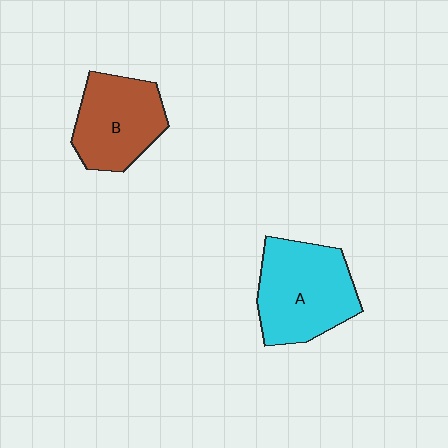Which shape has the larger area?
Shape A (cyan).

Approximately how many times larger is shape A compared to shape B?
Approximately 1.2 times.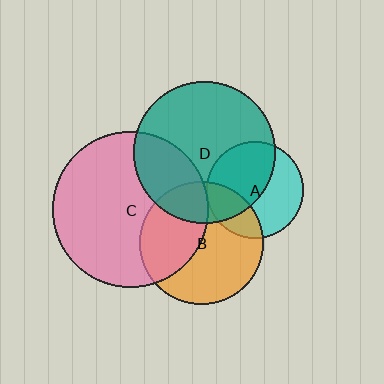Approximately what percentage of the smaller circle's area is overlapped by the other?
Approximately 30%.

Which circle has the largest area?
Circle C (pink).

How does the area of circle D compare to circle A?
Approximately 2.2 times.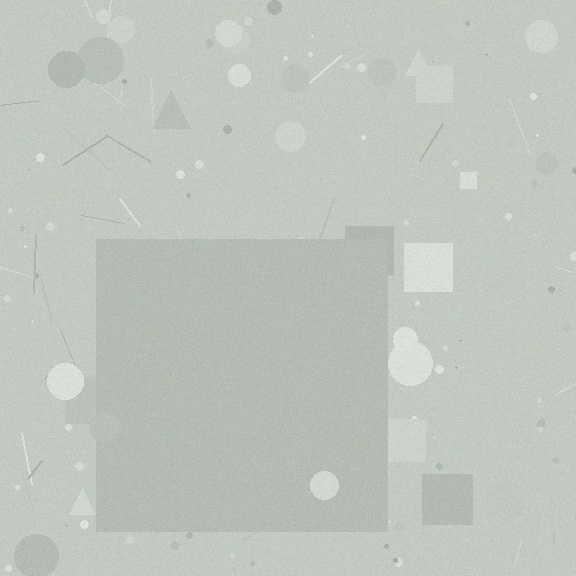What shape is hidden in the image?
A square is hidden in the image.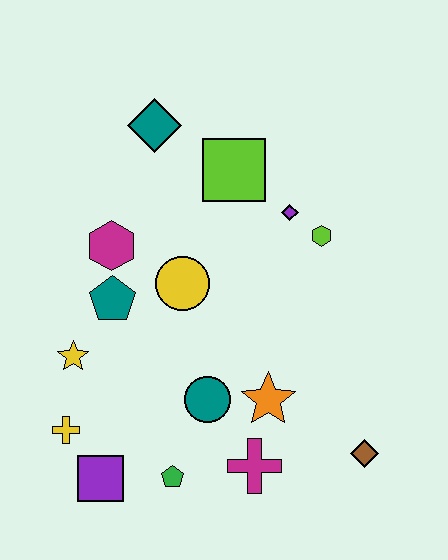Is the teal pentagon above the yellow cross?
Yes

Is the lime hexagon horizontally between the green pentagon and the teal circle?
No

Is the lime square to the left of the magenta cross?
Yes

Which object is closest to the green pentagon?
The purple square is closest to the green pentagon.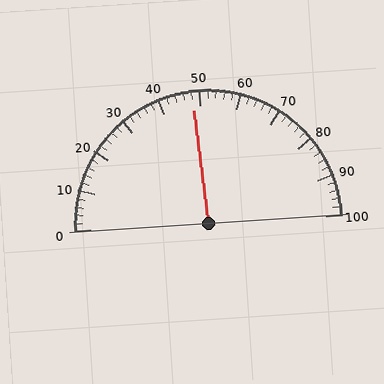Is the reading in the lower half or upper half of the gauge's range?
The reading is in the lower half of the range (0 to 100).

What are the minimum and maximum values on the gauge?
The gauge ranges from 0 to 100.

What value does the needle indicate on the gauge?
The needle indicates approximately 48.